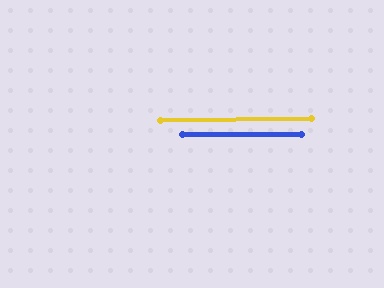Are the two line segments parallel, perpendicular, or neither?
Parallel — their directions differ by only 0.6°.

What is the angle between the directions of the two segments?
Approximately 1 degree.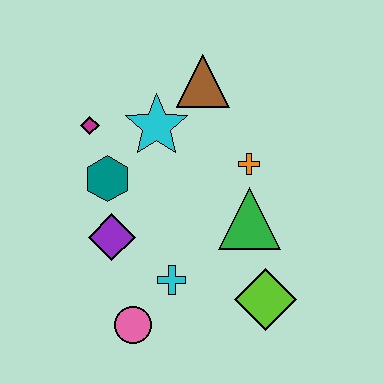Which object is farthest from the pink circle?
The brown triangle is farthest from the pink circle.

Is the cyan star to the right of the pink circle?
Yes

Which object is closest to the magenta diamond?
The teal hexagon is closest to the magenta diamond.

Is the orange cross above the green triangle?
Yes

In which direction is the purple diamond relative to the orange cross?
The purple diamond is to the left of the orange cross.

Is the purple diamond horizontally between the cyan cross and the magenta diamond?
Yes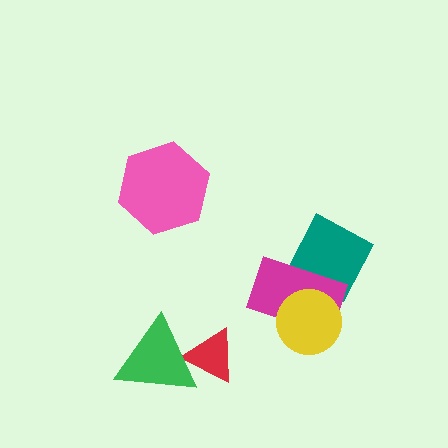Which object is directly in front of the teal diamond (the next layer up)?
The magenta rectangle is directly in front of the teal diamond.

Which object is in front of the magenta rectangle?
The yellow circle is in front of the magenta rectangle.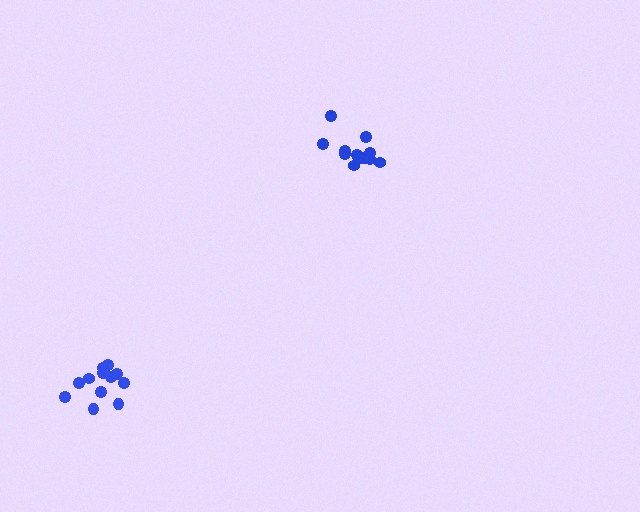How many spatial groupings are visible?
There are 2 spatial groupings.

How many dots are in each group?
Group 1: 13 dots, Group 2: 12 dots (25 total).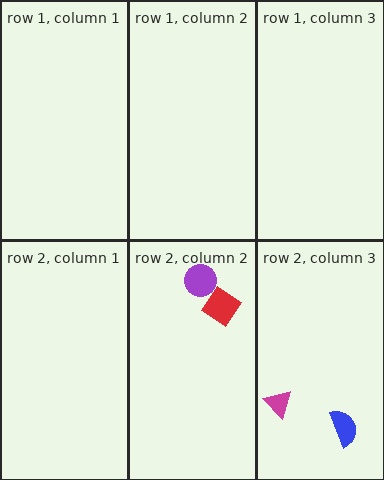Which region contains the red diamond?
The row 2, column 2 region.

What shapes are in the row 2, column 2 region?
The red diamond, the purple circle.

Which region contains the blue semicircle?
The row 2, column 3 region.